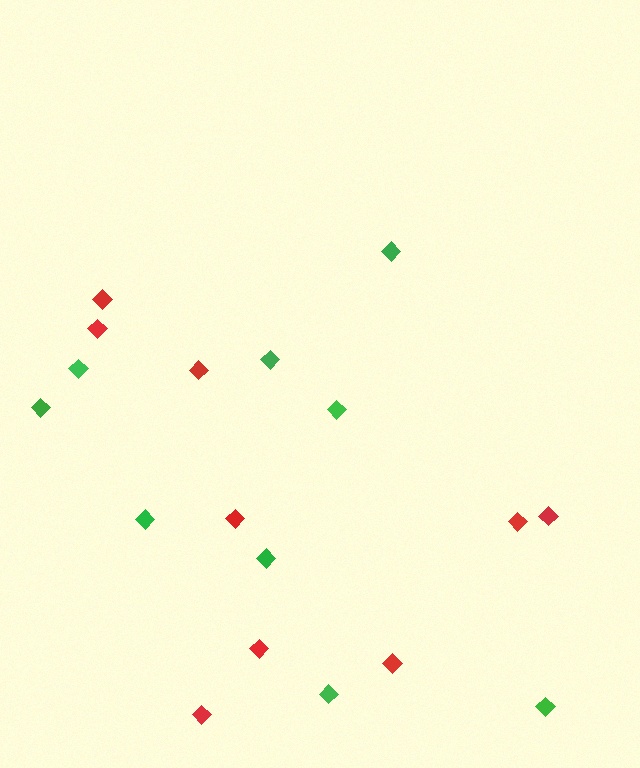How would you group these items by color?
There are 2 groups: one group of red diamonds (9) and one group of green diamonds (9).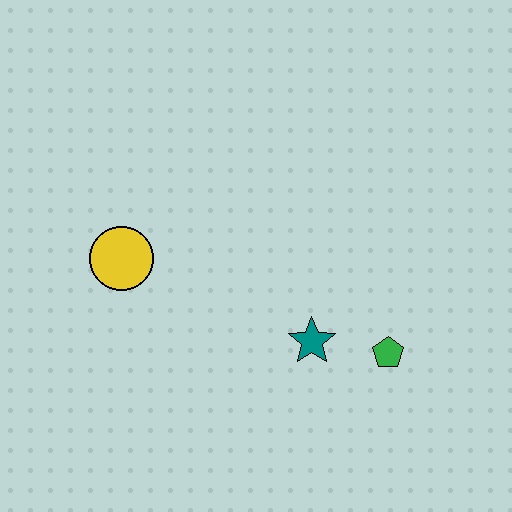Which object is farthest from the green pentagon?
The yellow circle is farthest from the green pentagon.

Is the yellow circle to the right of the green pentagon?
No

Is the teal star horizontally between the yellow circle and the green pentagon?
Yes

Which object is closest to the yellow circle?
The teal star is closest to the yellow circle.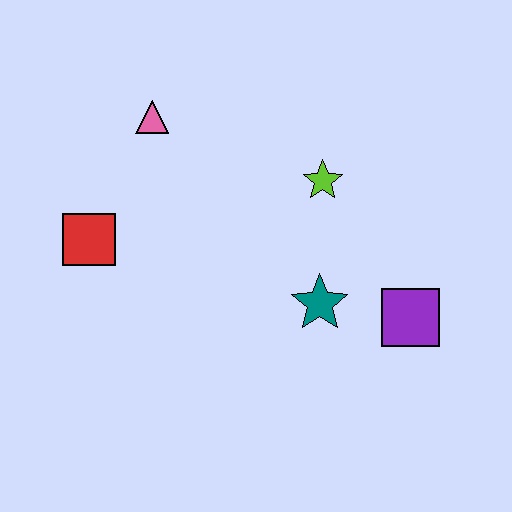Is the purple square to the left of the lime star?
No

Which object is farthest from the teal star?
The pink triangle is farthest from the teal star.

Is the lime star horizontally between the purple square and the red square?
Yes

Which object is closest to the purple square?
The teal star is closest to the purple square.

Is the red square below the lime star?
Yes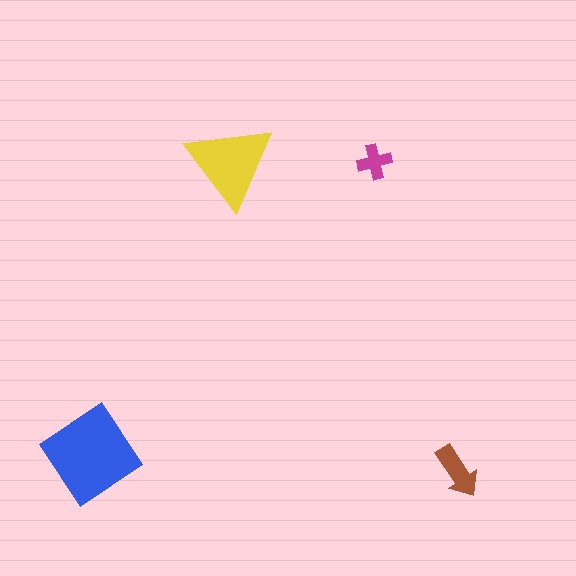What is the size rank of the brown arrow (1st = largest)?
3rd.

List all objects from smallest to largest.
The magenta cross, the brown arrow, the yellow triangle, the blue diamond.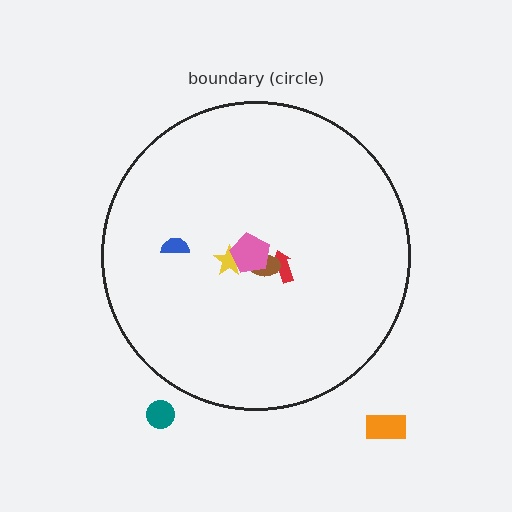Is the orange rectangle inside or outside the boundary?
Outside.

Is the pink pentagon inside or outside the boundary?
Inside.